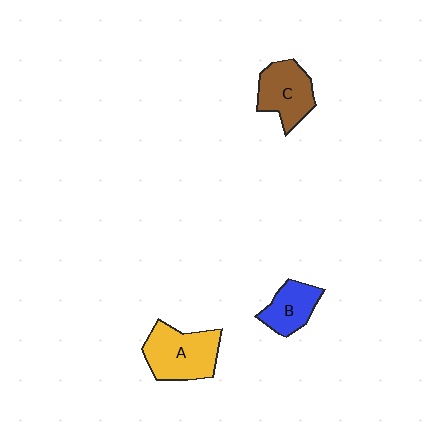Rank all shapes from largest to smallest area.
From largest to smallest: A (yellow), C (brown), B (blue).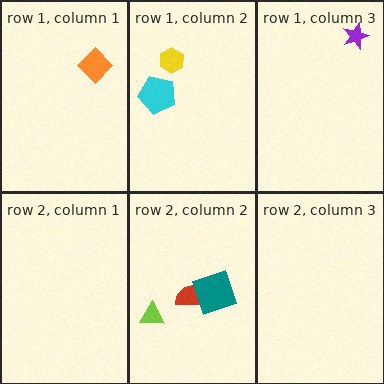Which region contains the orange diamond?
The row 1, column 1 region.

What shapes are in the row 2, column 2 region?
The red semicircle, the lime triangle, the teal square.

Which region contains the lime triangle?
The row 2, column 2 region.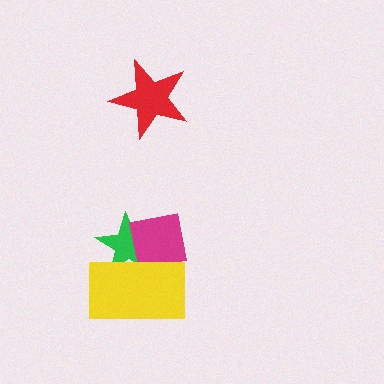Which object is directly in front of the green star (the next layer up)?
The magenta square is directly in front of the green star.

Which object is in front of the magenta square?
The yellow rectangle is in front of the magenta square.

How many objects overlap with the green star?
2 objects overlap with the green star.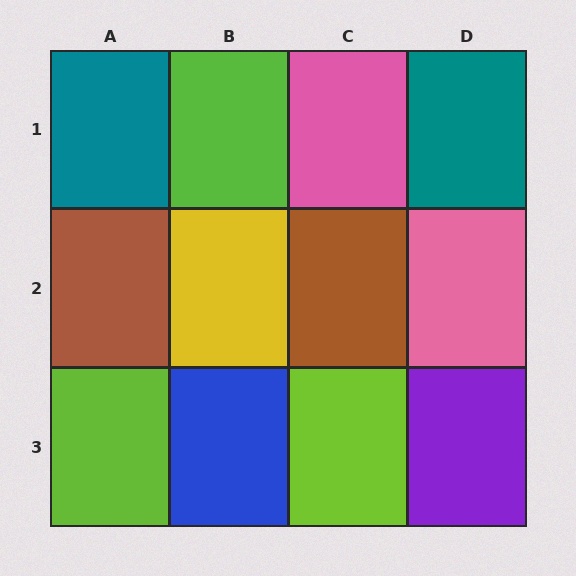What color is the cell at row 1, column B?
Lime.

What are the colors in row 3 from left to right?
Lime, blue, lime, purple.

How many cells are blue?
1 cell is blue.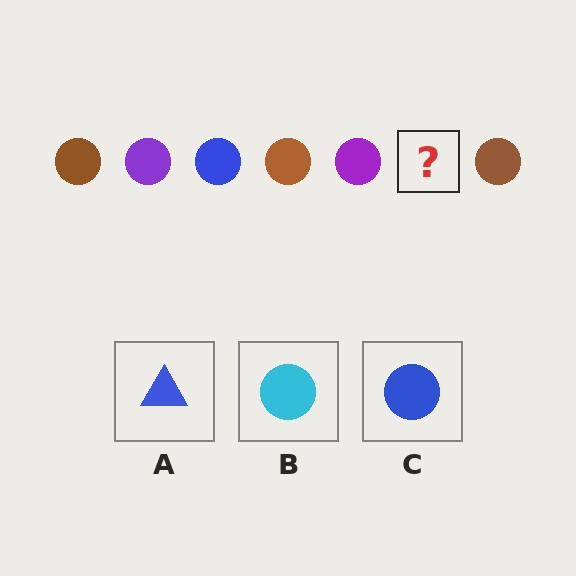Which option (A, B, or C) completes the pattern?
C.